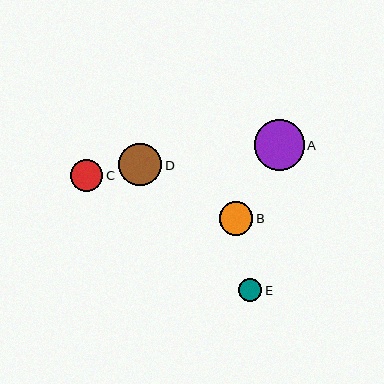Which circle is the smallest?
Circle E is the smallest with a size of approximately 23 pixels.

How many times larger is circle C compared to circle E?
Circle C is approximately 1.4 times the size of circle E.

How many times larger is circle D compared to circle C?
Circle D is approximately 1.3 times the size of circle C.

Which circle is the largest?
Circle A is the largest with a size of approximately 50 pixels.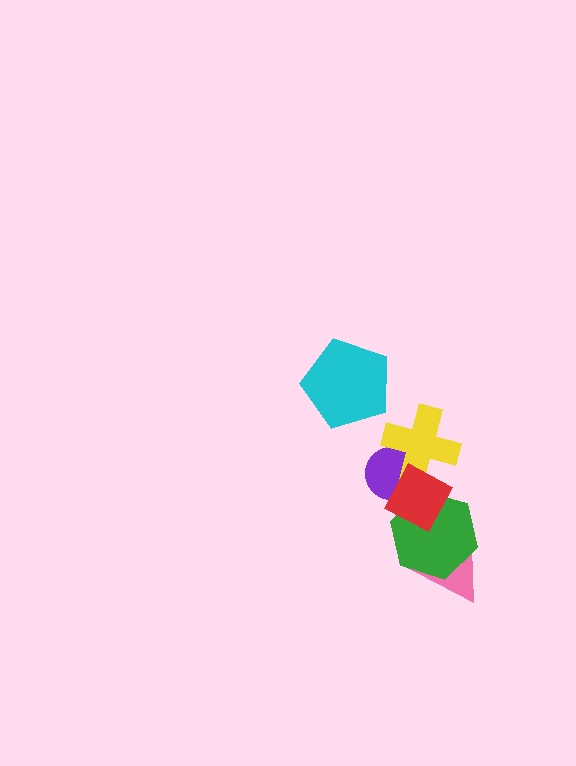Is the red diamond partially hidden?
No, no other shape covers it.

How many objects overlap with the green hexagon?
2 objects overlap with the green hexagon.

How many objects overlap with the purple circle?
2 objects overlap with the purple circle.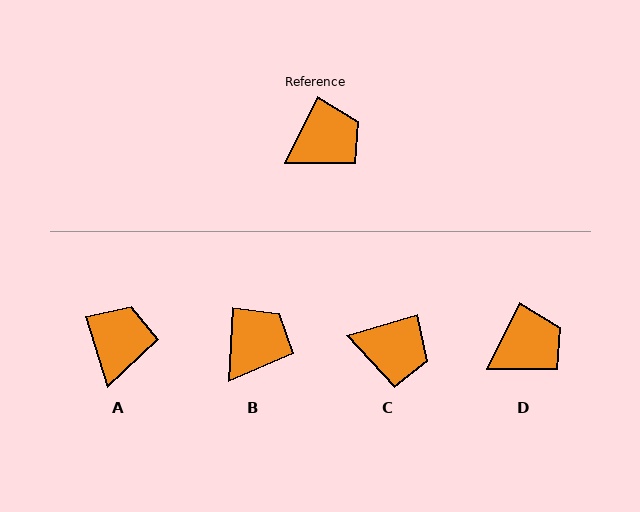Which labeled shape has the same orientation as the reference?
D.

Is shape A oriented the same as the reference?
No, it is off by about 43 degrees.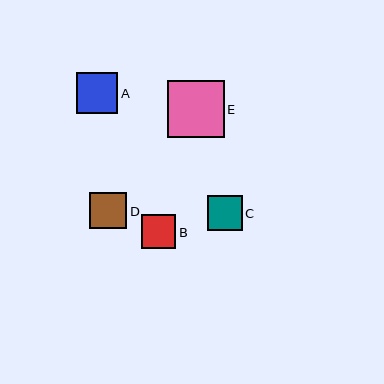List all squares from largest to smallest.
From largest to smallest: E, A, D, C, B.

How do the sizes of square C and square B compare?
Square C and square B are approximately the same size.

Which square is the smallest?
Square B is the smallest with a size of approximately 34 pixels.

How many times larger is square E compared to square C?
Square E is approximately 1.6 times the size of square C.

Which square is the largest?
Square E is the largest with a size of approximately 57 pixels.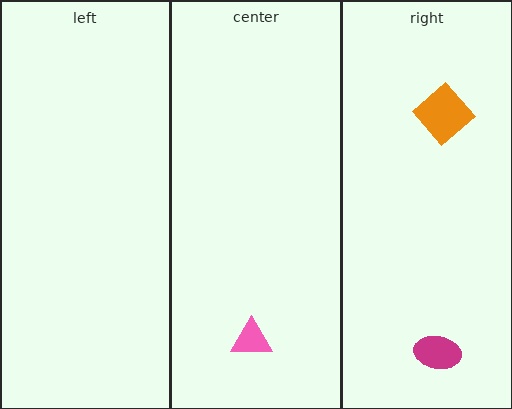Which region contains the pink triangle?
The center region.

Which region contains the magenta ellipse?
The right region.